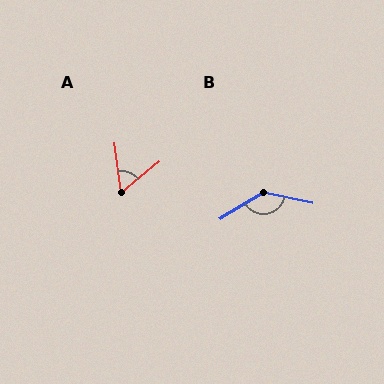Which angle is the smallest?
A, at approximately 58 degrees.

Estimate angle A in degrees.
Approximately 58 degrees.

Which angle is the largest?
B, at approximately 137 degrees.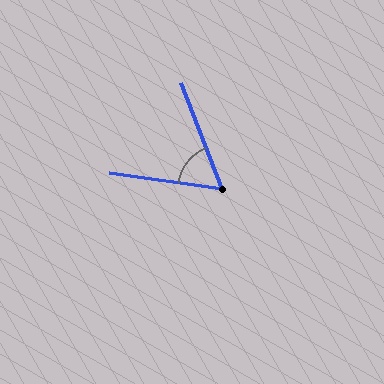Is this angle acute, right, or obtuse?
It is acute.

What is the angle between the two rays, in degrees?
Approximately 61 degrees.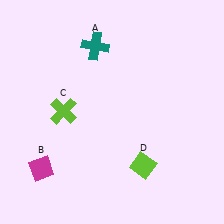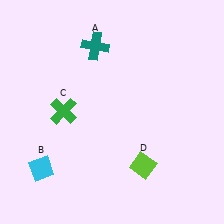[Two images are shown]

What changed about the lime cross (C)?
In Image 1, C is lime. In Image 2, it changed to green.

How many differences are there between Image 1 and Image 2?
There are 2 differences between the two images.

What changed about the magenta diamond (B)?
In Image 1, B is magenta. In Image 2, it changed to cyan.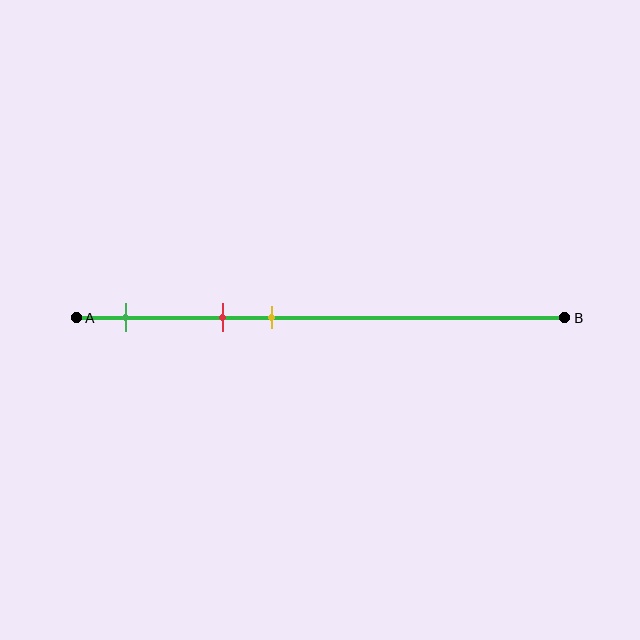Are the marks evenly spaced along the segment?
Yes, the marks are approximately evenly spaced.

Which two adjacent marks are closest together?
The red and yellow marks are the closest adjacent pair.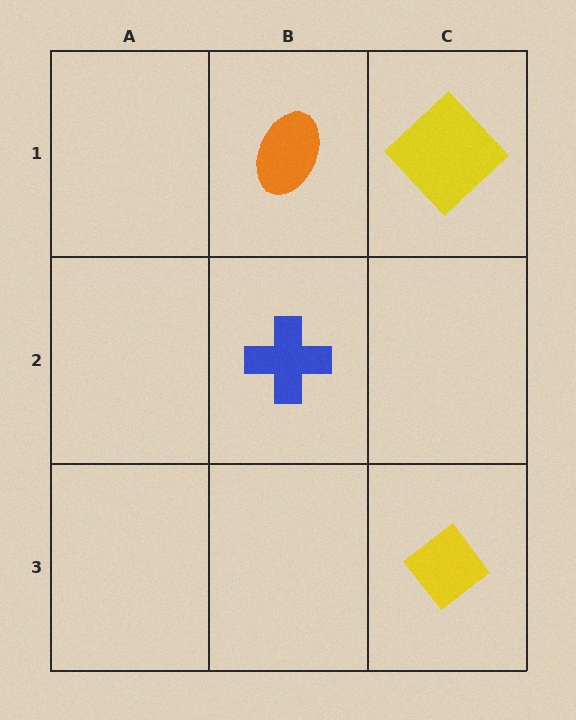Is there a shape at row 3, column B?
No, that cell is empty.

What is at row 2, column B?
A blue cross.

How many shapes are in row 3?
1 shape.